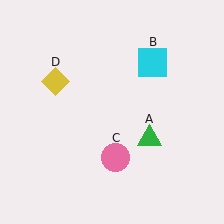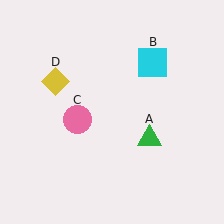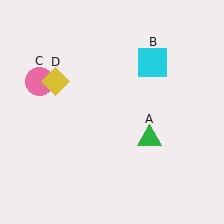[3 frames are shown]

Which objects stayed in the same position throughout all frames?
Green triangle (object A) and cyan square (object B) and yellow diamond (object D) remained stationary.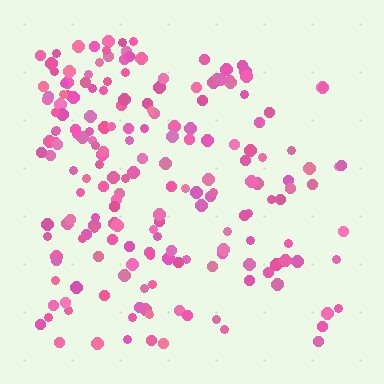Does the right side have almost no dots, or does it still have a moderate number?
Still a moderate number, just noticeably fewer than the left.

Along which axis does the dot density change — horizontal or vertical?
Horizontal.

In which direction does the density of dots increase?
From right to left, with the left side densest.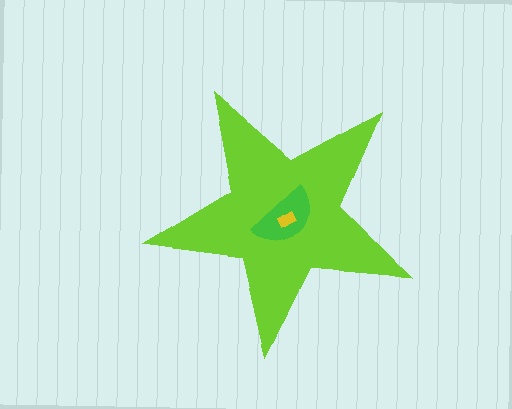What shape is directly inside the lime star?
The green semicircle.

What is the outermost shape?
The lime star.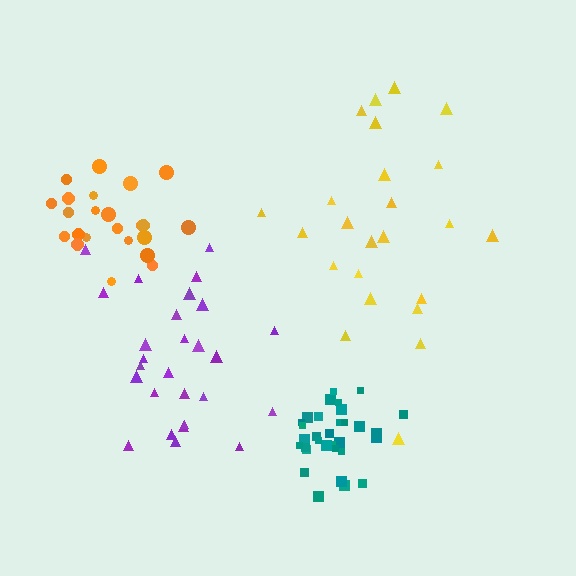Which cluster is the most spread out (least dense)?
Yellow.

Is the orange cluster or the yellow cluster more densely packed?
Orange.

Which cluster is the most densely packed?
Teal.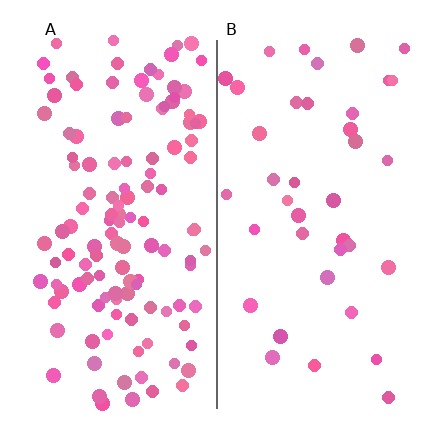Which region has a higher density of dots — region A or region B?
A (the left).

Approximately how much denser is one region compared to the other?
Approximately 3.4× — region A over region B.